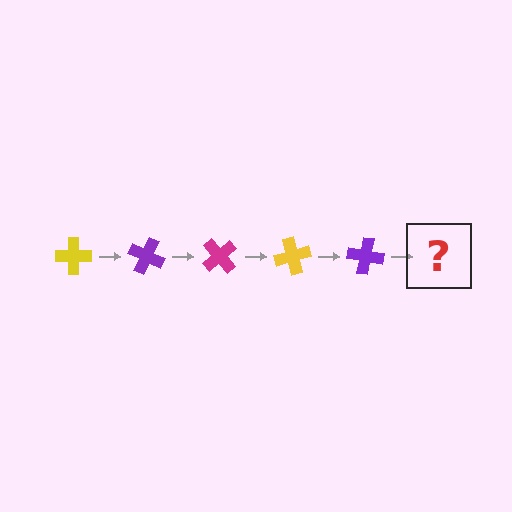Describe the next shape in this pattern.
It should be a magenta cross, rotated 125 degrees from the start.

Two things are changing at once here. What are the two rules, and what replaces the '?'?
The two rules are that it rotates 25 degrees each step and the color cycles through yellow, purple, and magenta. The '?' should be a magenta cross, rotated 125 degrees from the start.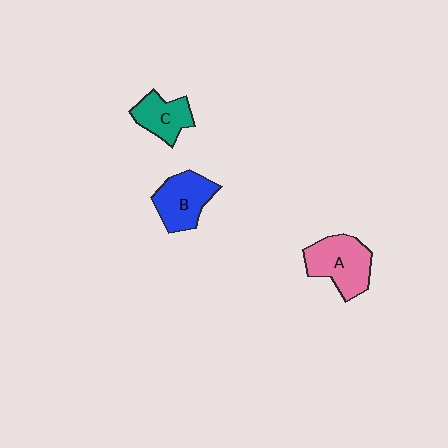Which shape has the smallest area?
Shape C (teal).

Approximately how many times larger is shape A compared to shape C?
Approximately 1.5 times.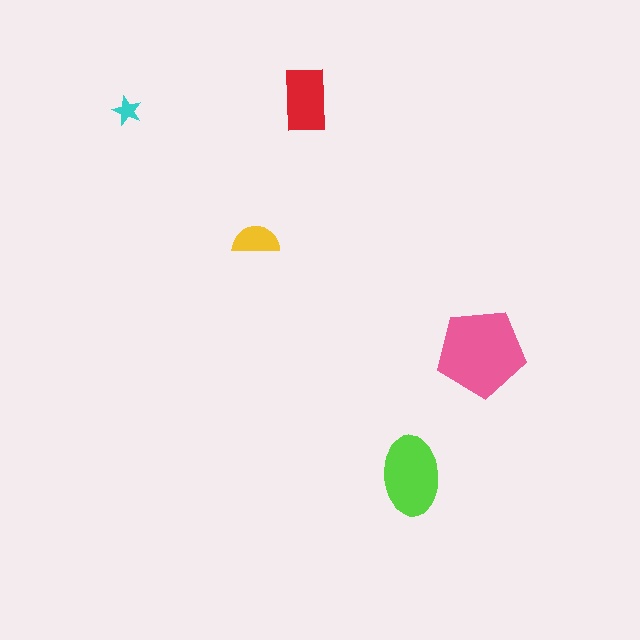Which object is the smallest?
The cyan star.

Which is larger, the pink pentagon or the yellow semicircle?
The pink pentagon.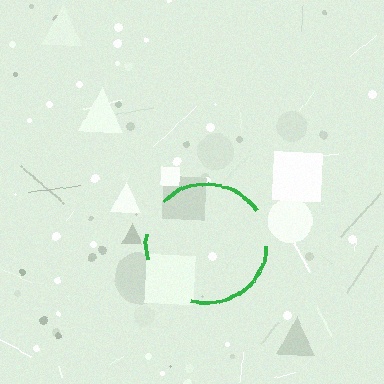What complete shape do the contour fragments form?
The contour fragments form a circle.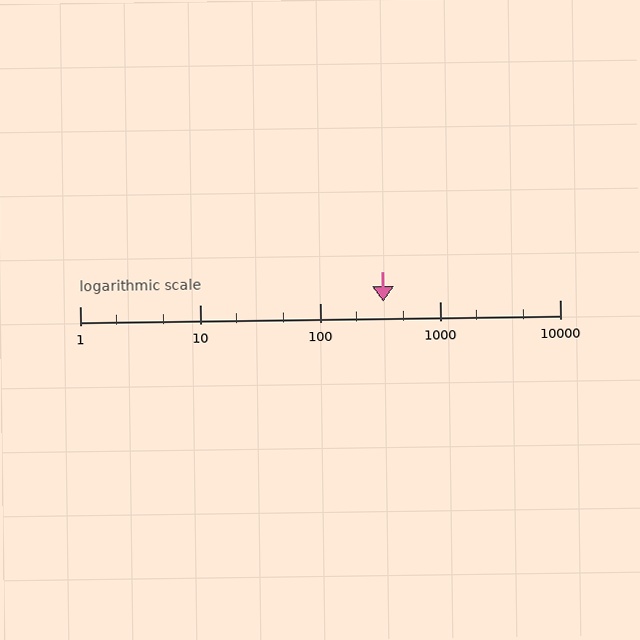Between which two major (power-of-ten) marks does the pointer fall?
The pointer is between 100 and 1000.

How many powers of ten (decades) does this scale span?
The scale spans 4 decades, from 1 to 10000.